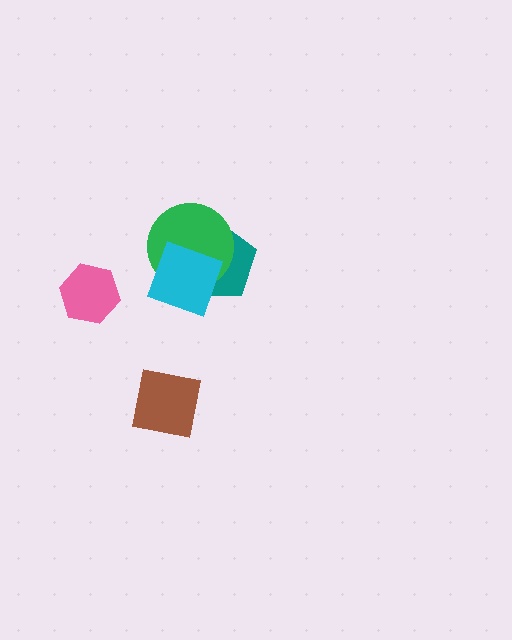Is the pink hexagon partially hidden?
No, no other shape covers it.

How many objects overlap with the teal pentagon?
2 objects overlap with the teal pentagon.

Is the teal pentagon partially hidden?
Yes, it is partially covered by another shape.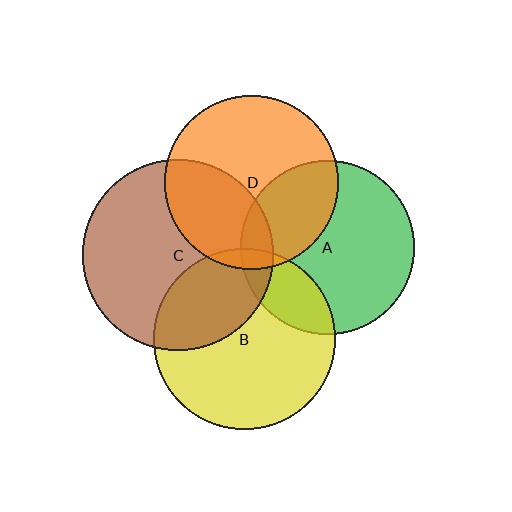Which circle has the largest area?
Circle C (brown).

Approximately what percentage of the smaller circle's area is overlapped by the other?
Approximately 5%.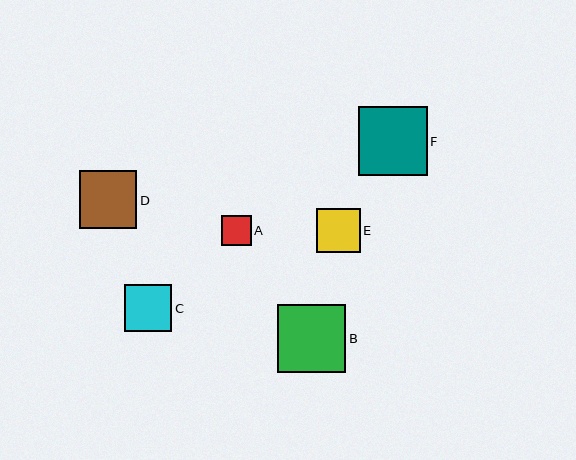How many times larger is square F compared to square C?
Square F is approximately 1.5 times the size of square C.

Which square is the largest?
Square F is the largest with a size of approximately 69 pixels.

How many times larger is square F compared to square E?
Square F is approximately 1.6 times the size of square E.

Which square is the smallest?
Square A is the smallest with a size of approximately 30 pixels.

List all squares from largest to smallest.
From largest to smallest: F, B, D, C, E, A.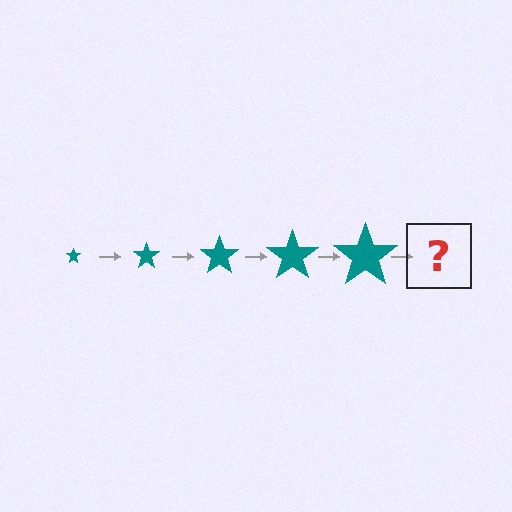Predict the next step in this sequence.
The next step is a teal star, larger than the previous one.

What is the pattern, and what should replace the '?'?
The pattern is that the star gets progressively larger each step. The '?' should be a teal star, larger than the previous one.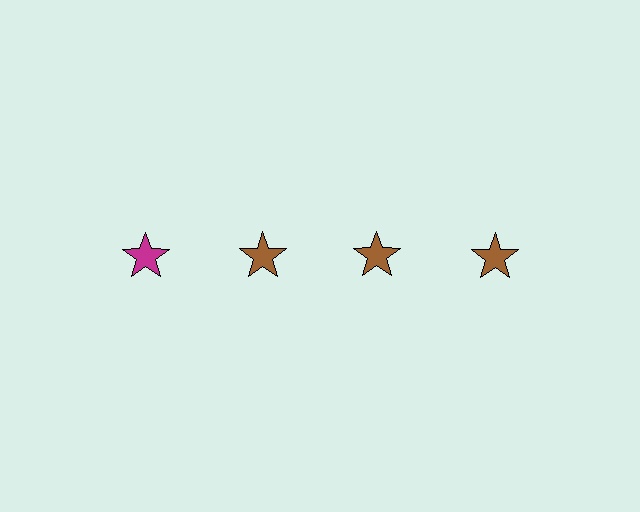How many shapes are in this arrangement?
There are 4 shapes arranged in a grid pattern.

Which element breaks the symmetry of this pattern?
The magenta star in the top row, leftmost column breaks the symmetry. All other shapes are brown stars.